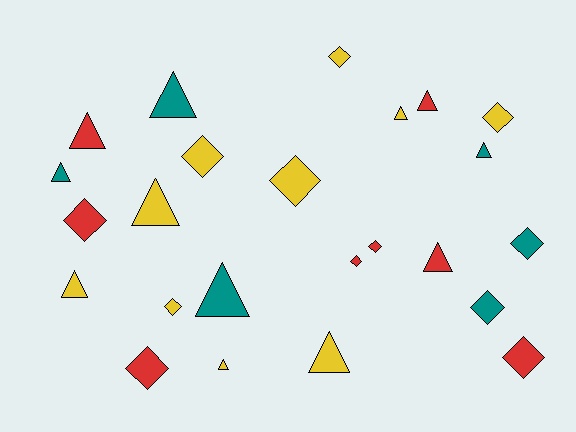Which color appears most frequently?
Yellow, with 10 objects.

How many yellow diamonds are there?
There are 5 yellow diamonds.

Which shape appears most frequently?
Triangle, with 12 objects.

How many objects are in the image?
There are 24 objects.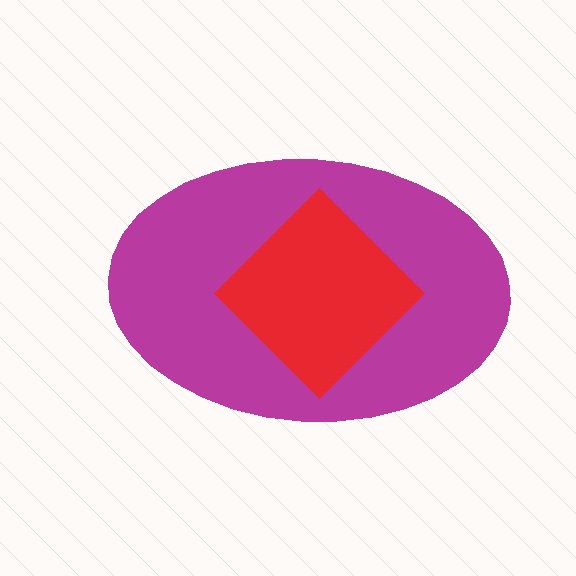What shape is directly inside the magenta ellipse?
The red diamond.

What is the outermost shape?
The magenta ellipse.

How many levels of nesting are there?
2.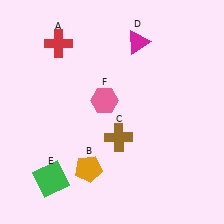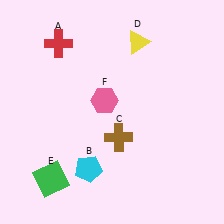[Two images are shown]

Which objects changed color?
B changed from orange to cyan. D changed from magenta to yellow.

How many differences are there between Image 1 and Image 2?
There are 2 differences between the two images.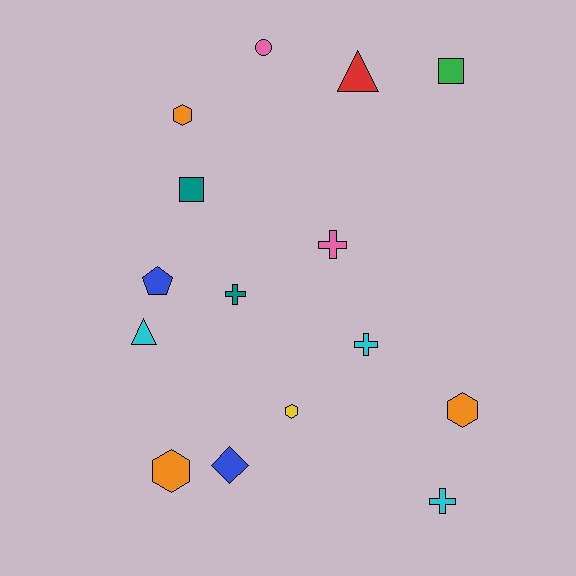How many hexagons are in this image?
There are 4 hexagons.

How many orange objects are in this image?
There are 3 orange objects.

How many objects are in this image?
There are 15 objects.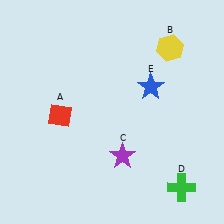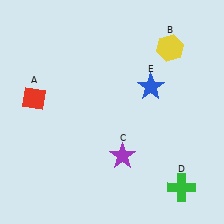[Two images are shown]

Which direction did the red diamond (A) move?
The red diamond (A) moved left.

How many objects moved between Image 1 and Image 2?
1 object moved between the two images.